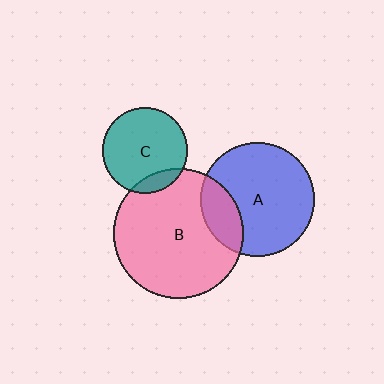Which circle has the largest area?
Circle B (pink).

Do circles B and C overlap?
Yes.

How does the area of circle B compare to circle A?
Approximately 1.3 times.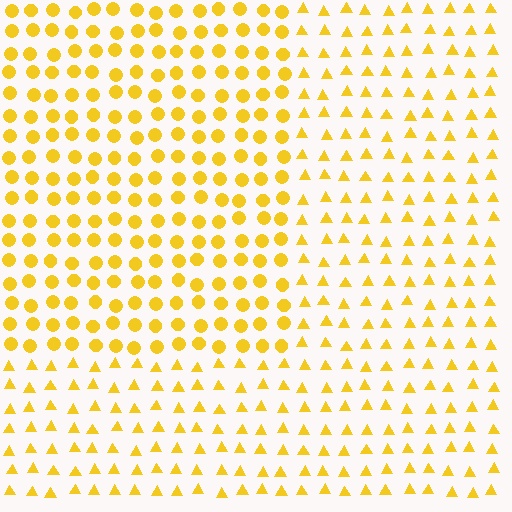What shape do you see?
I see a rectangle.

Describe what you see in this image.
The image is filled with small yellow elements arranged in a uniform grid. A rectangle-shaped region contains circles, while the surrounding area contains triangles. The boundary is defined purely by the change in element shape.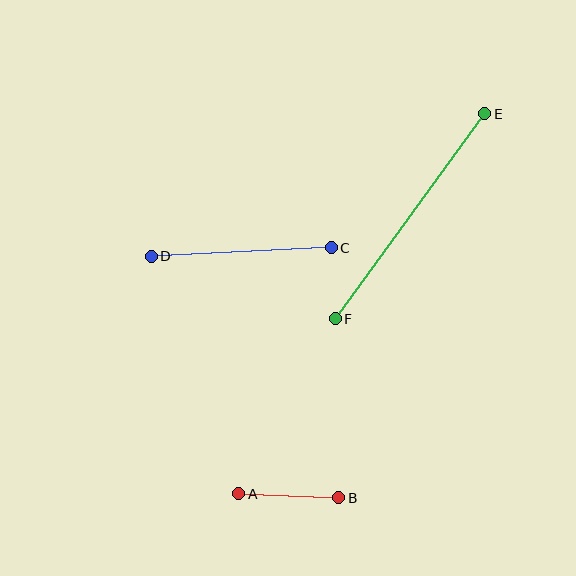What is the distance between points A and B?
The distance is approximately 100 pixels.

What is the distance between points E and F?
The distance is approximately 254 pixels.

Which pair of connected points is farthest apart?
Points E and F are farthest apart.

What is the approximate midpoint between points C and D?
The midpoint is at approximately (241, 252) pixels.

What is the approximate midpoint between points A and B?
The midpoint is at approximately (289, 496) pixels.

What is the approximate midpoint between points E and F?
The midpoint is at approximately (410, 216) pixels.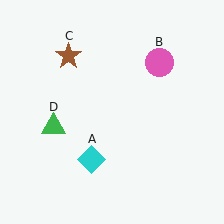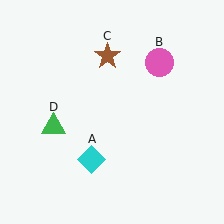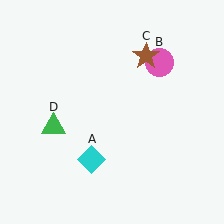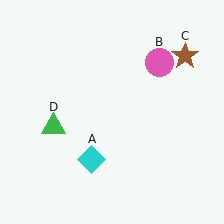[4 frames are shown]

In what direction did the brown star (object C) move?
The brown star (object C) moved right.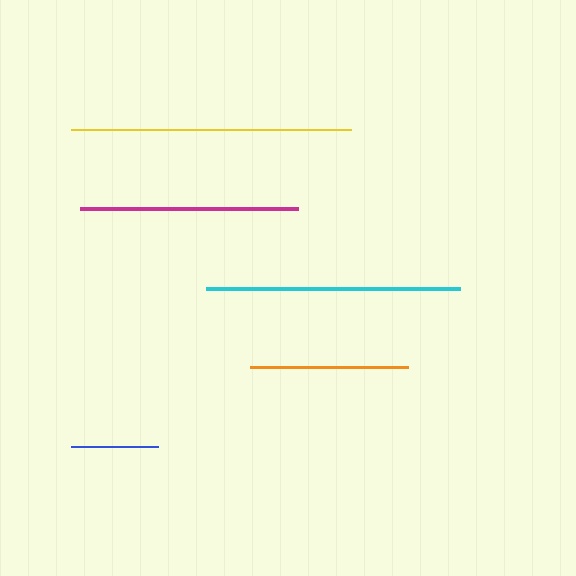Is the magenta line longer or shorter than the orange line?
The magenta line is longer than the orange line.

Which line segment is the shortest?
The blue line is the shortest at approximately 88 pixels.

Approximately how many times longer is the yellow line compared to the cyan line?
The yellow line is approximately 1.1 times the length of the cyan line.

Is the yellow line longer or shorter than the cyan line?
The yellow line is longer than the cyan line.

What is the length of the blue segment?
The blue segment is approximately 88 pixels long.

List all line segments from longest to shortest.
From longest to shortest: yellow, cyan, magenta, orange, blue.